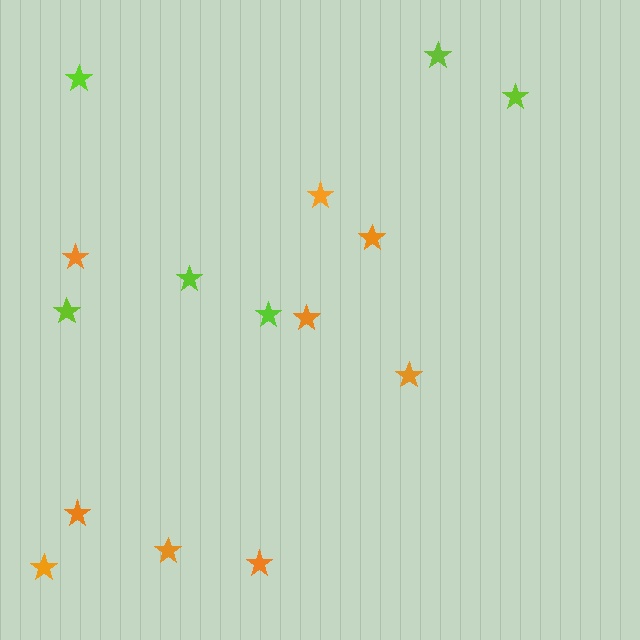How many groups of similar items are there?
There are 2 groups: one group of lime stars (6) and one group of orange stars (9).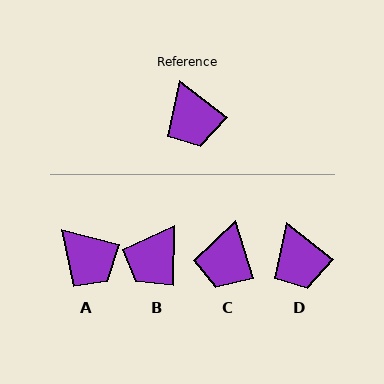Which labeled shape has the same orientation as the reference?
D.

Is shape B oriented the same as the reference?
No, it is off by about 53 degrees.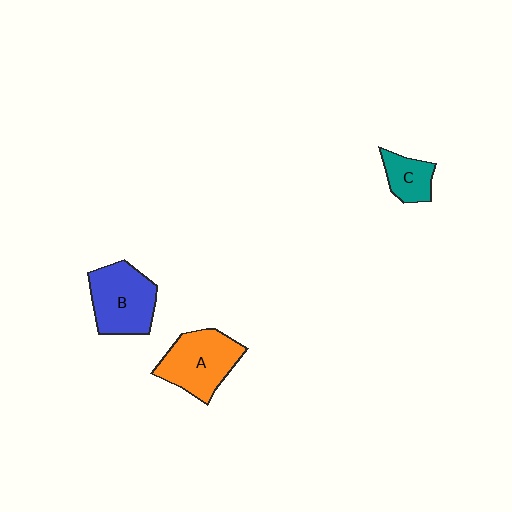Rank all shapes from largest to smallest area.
From largest to smallest: A (orange), B (blue), C (teal).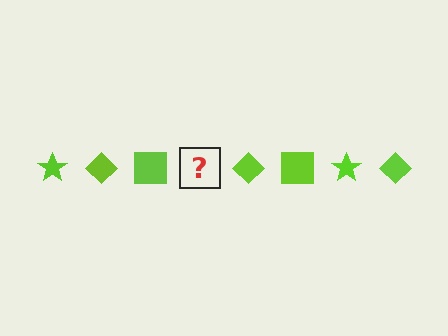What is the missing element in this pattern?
The missing element is a lime star.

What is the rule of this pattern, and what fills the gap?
The rule is that the pattern cycles through star, diamond, square shapes in lime. The gap should be filled with a lime star.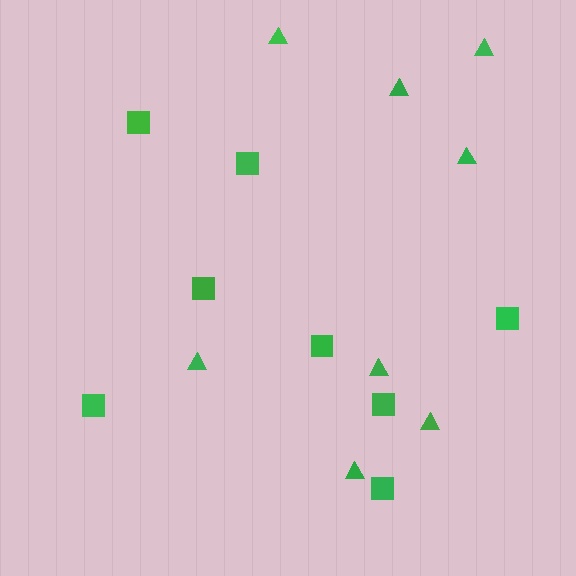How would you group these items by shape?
There are 2 groups: one group of squares (8) and one group of triangles (8).